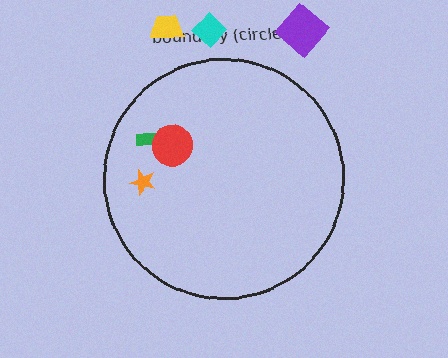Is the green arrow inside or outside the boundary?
Inside.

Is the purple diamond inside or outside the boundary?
Outside.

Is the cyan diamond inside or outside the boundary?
Outside.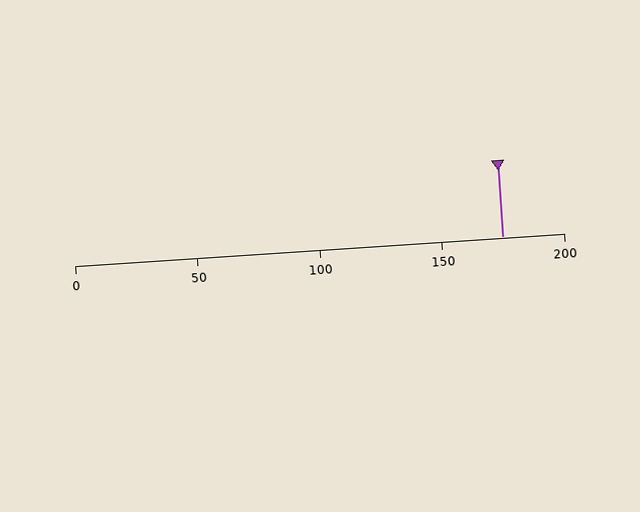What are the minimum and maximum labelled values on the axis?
The axis runs from 0 to 200.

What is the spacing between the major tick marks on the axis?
The major ticks are spaced 50 apart.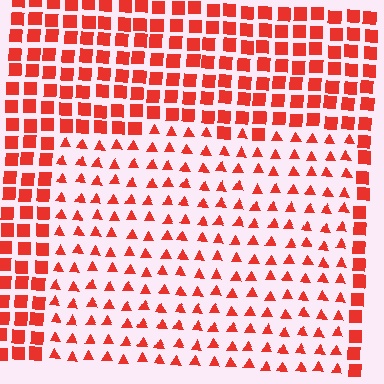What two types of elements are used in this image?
The image uses triangles inside the rectangle region and squares outside it.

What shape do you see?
I see a rectangle.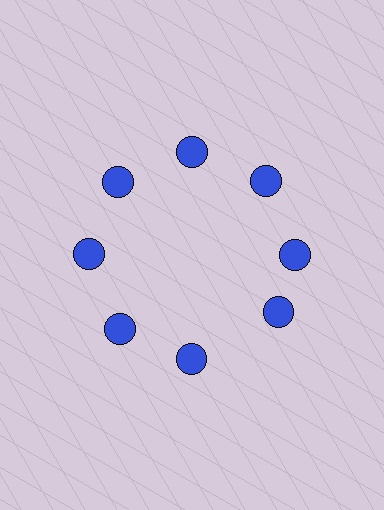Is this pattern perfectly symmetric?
No. The 8 blue circles are arranged in a ring, but one element near the 4 o'clock position is rotated out of alignment along the ring, breaking the 8-fold rotational symmetry.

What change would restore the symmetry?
The symmetry would be restored by rotating it back into even spacing with its neighbors so that all 8 circles sit at equal angles and equal distance from the center.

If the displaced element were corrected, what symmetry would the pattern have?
It would have 8-fold rotational symmetry — the pattern would map onto itself every 45 degrees.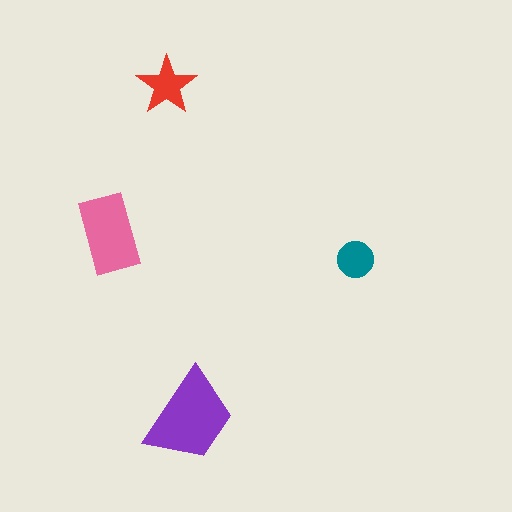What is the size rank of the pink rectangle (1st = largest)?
2nd.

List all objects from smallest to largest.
The teal circle, the red star, the pink rectangle, the purple trapezoid.